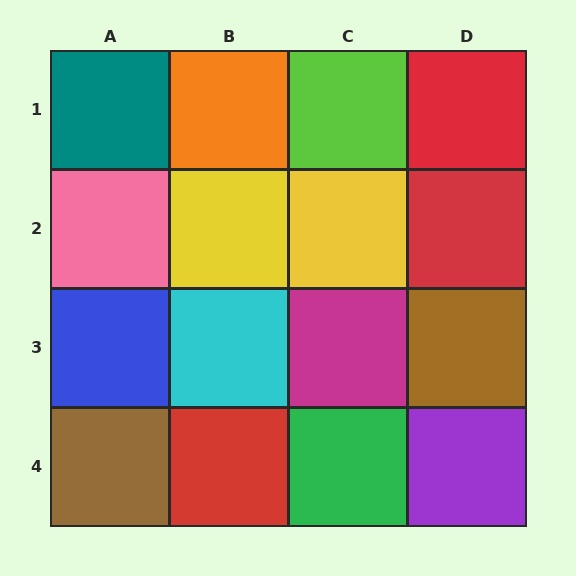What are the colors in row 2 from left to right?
Pink, yellow, yellow, red.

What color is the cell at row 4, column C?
Green.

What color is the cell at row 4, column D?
Purple.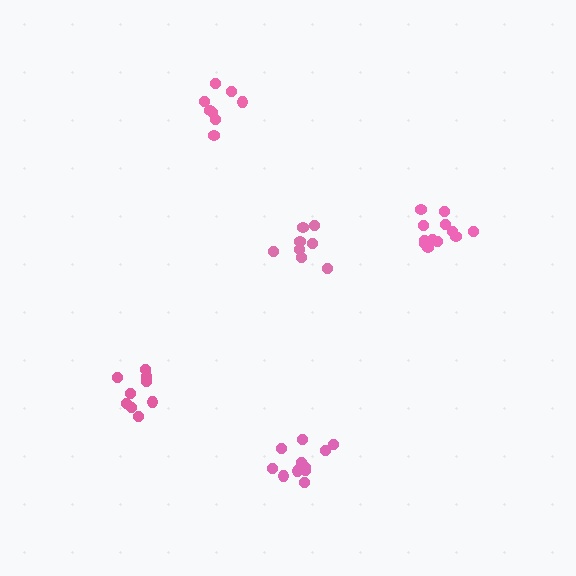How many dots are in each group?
Group 1: 8 dots, Group 2: 8 dots, Group 3: 11 dots, Group 4: 10 dots, Group 5: 12 dots (49 total).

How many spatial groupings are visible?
There are 5 spatial groupings.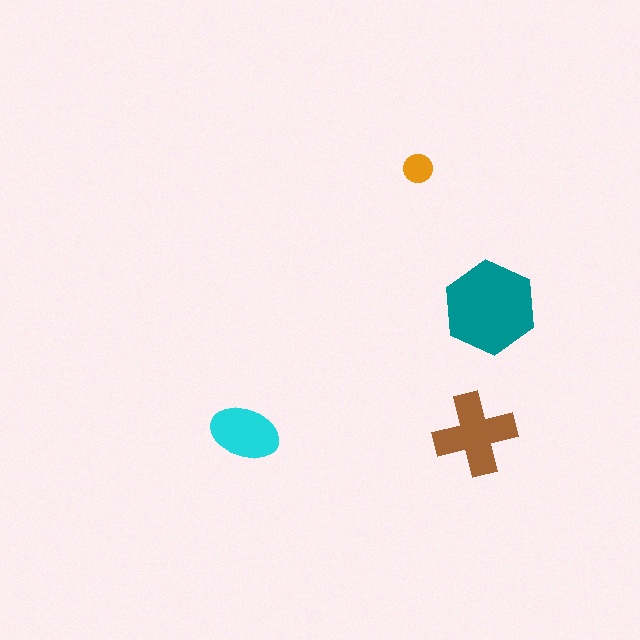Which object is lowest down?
The brown cross is bottommost.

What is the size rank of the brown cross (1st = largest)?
2nd.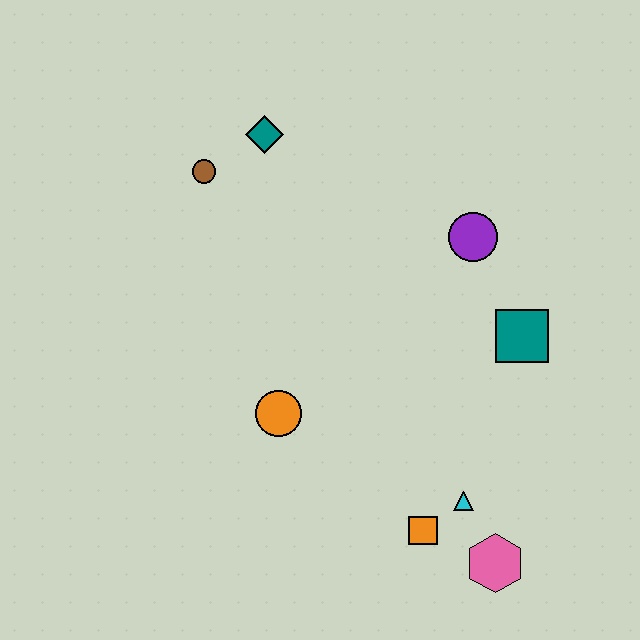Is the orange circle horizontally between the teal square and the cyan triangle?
No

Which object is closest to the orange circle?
The orange square is closest to the orange circle.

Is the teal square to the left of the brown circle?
No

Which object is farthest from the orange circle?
The teal diamond is farthest from the orange circle.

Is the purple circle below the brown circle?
Yes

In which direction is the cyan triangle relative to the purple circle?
The cyan triangle is below the purple circle.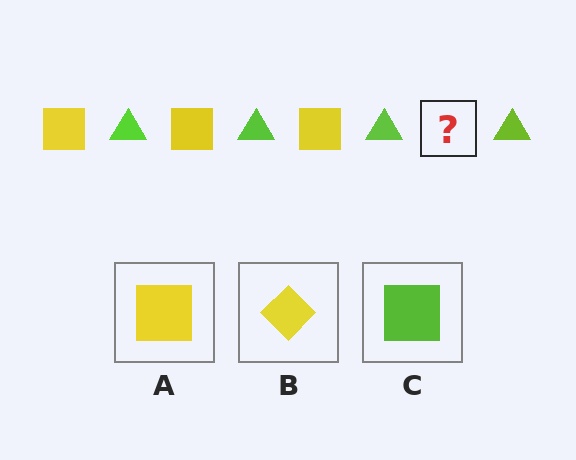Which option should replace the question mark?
Option A.